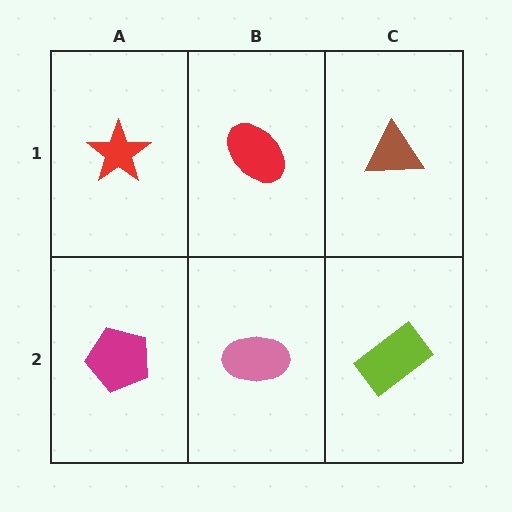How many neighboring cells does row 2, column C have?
2.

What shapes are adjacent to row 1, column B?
A pink ellipse (row 2, column B), a red star (row 1, column A), a brown triangle (row 1, column C).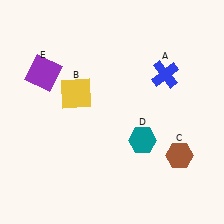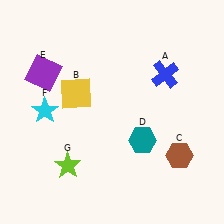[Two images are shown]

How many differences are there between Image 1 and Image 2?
There are 2 differences between the two images.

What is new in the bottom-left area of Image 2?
A lime star (G) was added in the bottom-left area of Image 2.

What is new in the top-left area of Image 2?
A cyan star (F) was added in the top-left area of Image 2.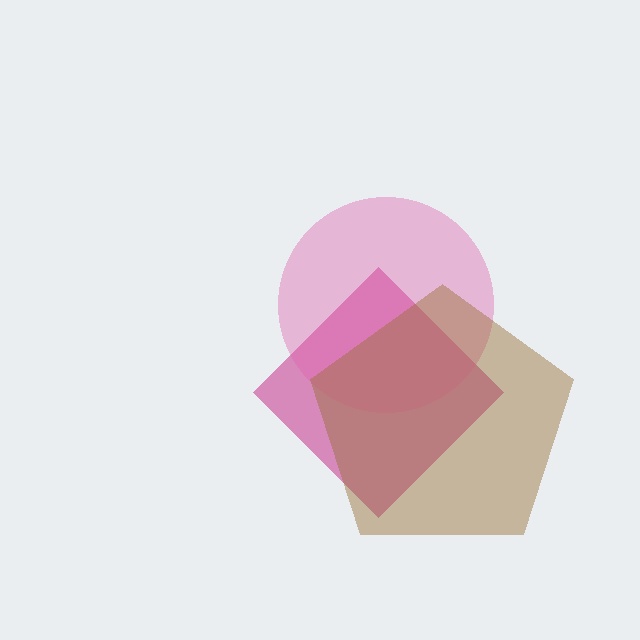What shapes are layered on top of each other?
The layered shapes are: a magenta diamond, a pink circle, a brown pentagon.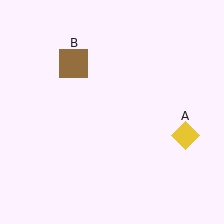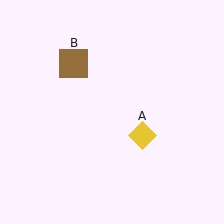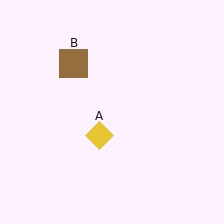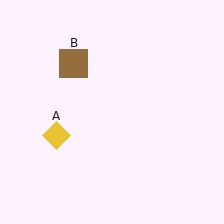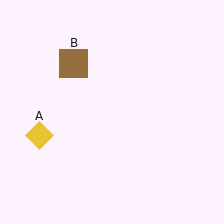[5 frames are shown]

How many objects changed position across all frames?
1 object changed position: yellow diamond (object A).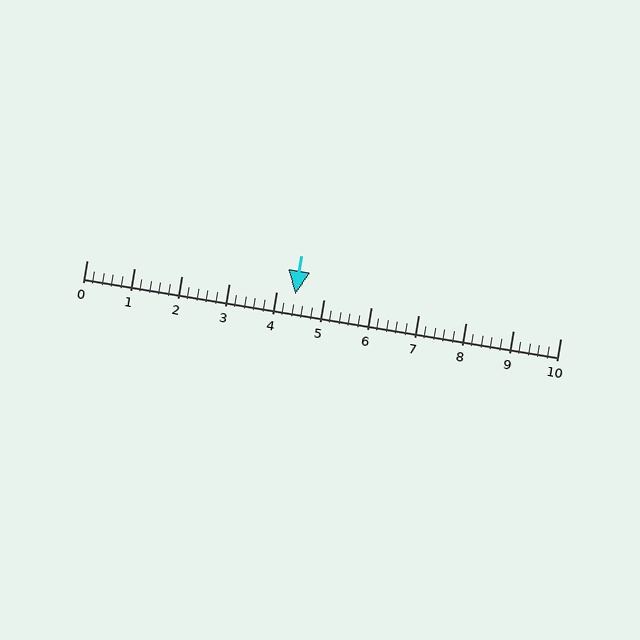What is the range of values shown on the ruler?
The ruler shows values from 0 to 10.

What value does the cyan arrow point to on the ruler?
The cyan arrow points to approximately 4.4.